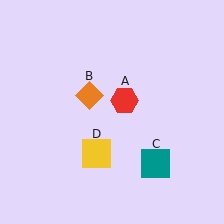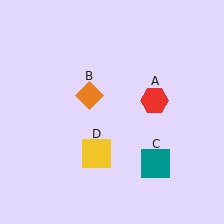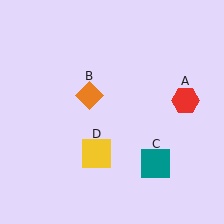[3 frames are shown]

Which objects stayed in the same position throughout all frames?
Orange diamond (object B) and teal square (object C) and yellow square (object D) remained stationary.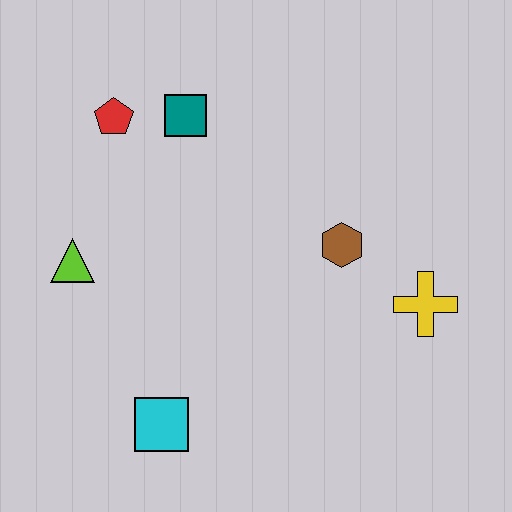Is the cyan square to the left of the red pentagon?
No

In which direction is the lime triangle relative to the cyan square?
The lime triangle is above the cyan square.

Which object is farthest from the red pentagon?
The yellow cross is farthest from the red pentagon.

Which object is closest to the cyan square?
The lime triangle is closest to the cyan square.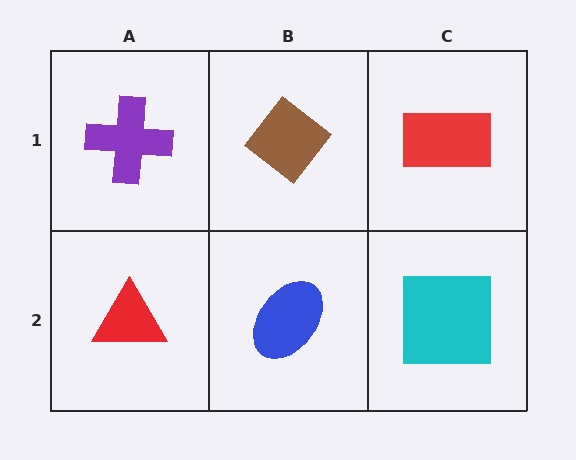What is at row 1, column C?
A red rectangle.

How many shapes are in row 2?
3 shapes.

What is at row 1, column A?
A purple cross.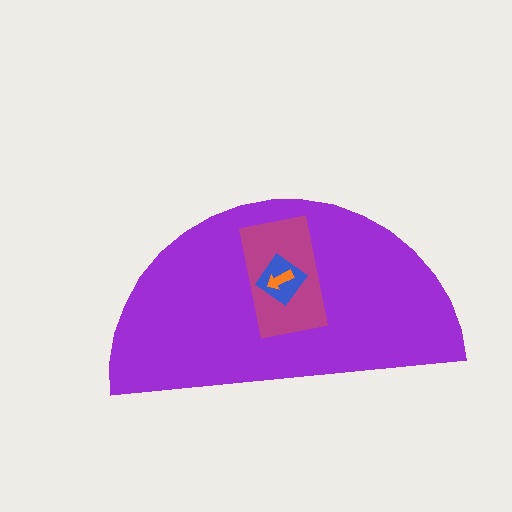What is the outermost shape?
The purple semicircle.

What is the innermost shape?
The orange arrow.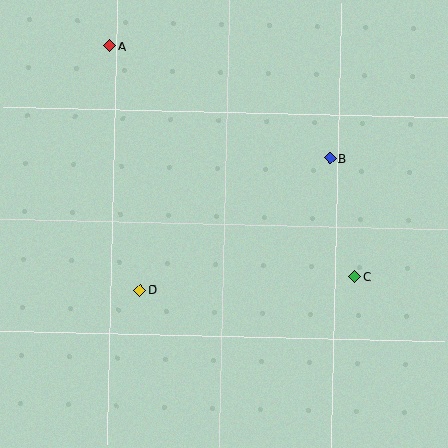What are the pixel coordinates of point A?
Point A is at (110, 46).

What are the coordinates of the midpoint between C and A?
The midpoint between C and A is at (232, 161).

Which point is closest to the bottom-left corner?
Point D is closest to the bottom-left corner.